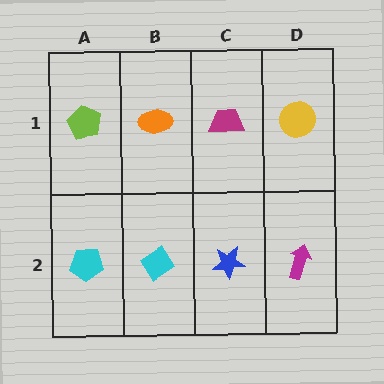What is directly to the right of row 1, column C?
A yellow circle.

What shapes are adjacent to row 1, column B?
A cyan diamond (row 2, column B), a lime pentagon (row 1, column A), a magenta trapezoid (row 1, column C).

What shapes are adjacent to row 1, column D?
A magenta arrow (row 2, column D), a magenta trapezoid (row 1, column C).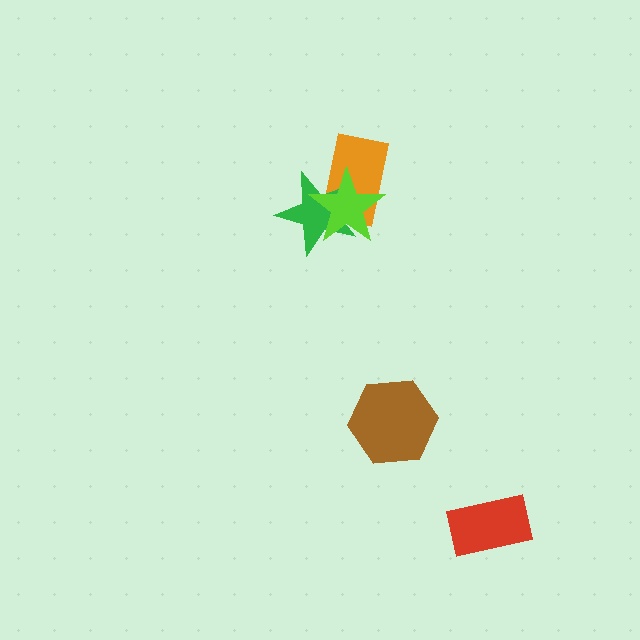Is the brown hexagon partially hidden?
No, no other shape covers it.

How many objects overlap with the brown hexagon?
0 objects overlap with the brown hexagon.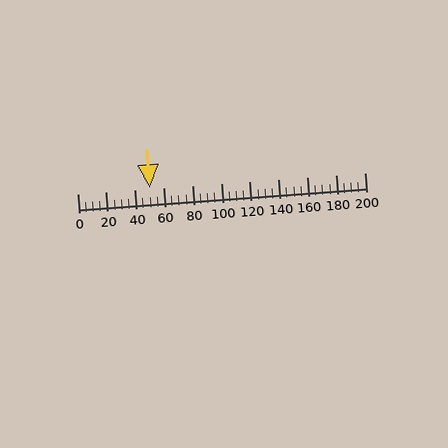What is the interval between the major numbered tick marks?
The major tick marks are spaced 20 units apart.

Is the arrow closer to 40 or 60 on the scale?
The arrow is closer to 60.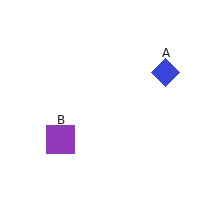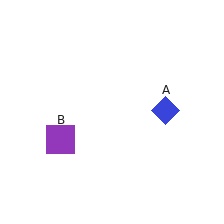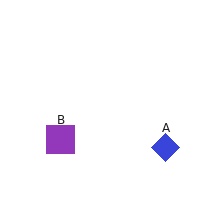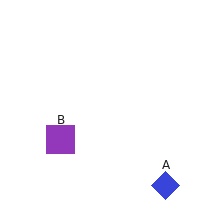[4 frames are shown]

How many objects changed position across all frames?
1 object changed position: blue diamond (object A).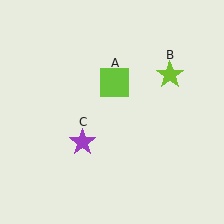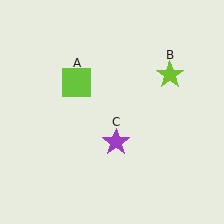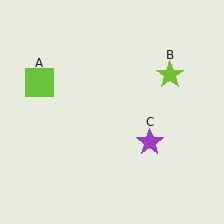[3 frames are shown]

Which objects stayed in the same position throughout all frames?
Lime star (object B) remained stationary.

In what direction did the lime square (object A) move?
The lime square (object A) moved left.